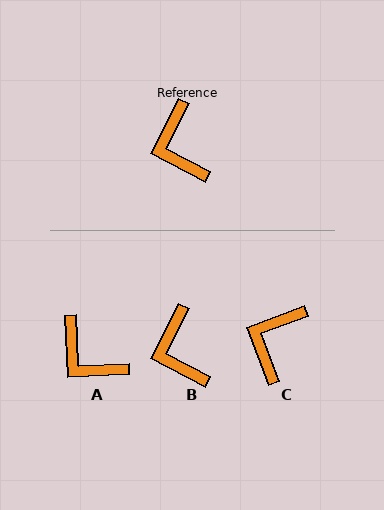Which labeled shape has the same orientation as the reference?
B.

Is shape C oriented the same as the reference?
No, it is off by about 42 degrees.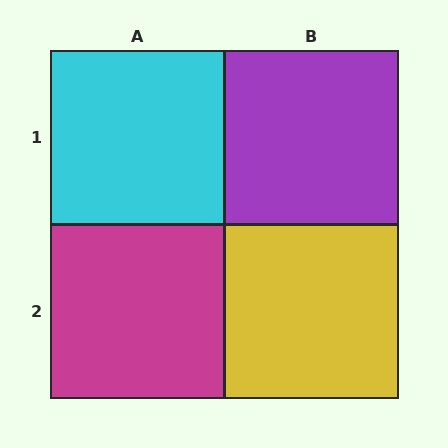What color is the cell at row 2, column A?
Magenta.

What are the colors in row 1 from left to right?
Cyan, purple.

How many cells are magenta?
1 cell is magenta.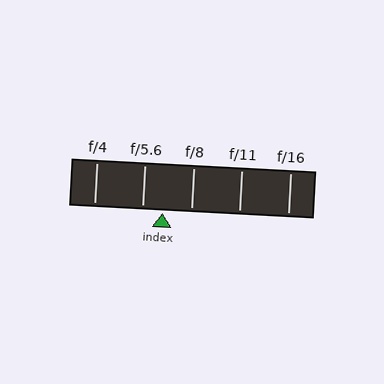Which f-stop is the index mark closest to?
The index mark is closest to f/5.6.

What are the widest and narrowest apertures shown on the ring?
The widest aperture shown is f/4 and the narrowest is f/16.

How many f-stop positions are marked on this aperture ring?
There are 5 f-stop positions marked.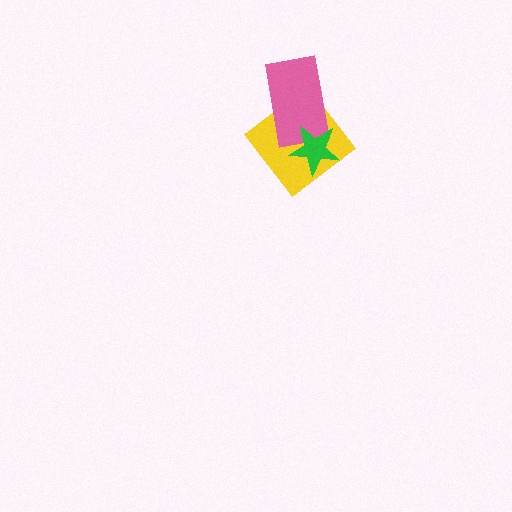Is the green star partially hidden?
No, no other shape covers it.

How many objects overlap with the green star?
2 objects overlap with the green star.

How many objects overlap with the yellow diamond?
2 objects overlap with the yellow diamond.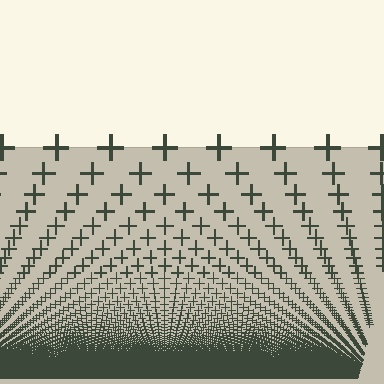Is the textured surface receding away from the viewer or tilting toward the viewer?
The surface appears to tilt toward the viewer. Texture elements get larger and sparser toward the top.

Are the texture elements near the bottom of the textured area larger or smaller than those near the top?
Smaller. The gradient is inverted — elements near the bottom are smaller and denser.